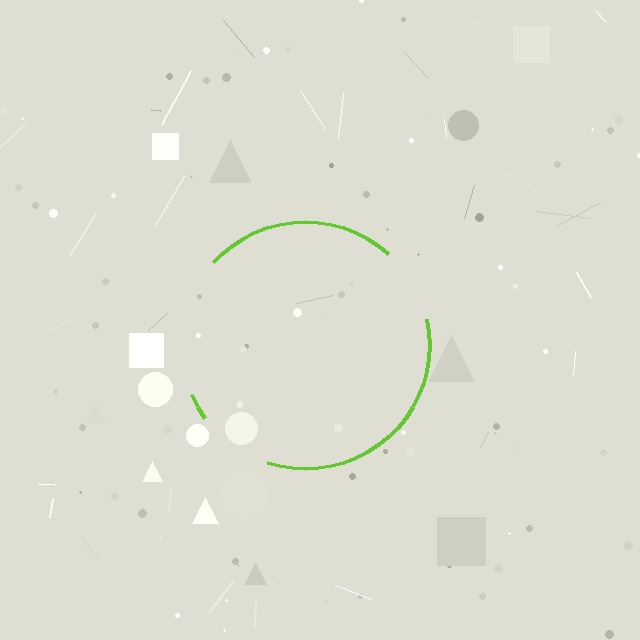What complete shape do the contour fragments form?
The contour fragments form a circle.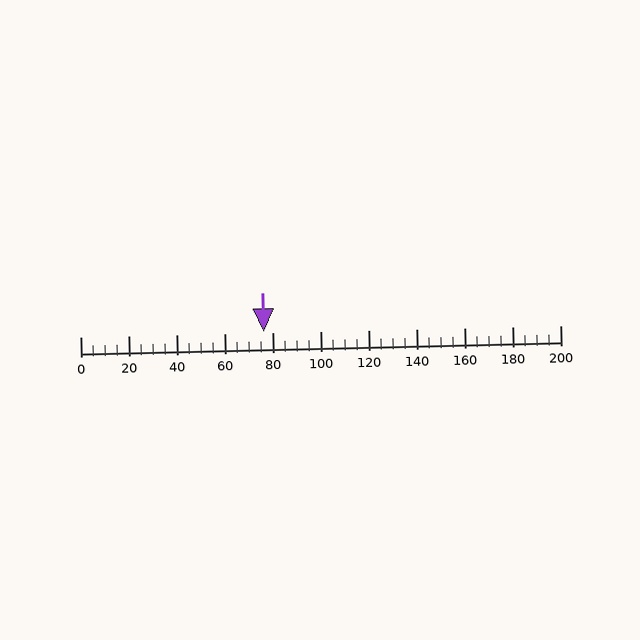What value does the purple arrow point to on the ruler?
The purple arrow points to approximately 76.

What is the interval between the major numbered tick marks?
The major tick marks are spaced 20 units apart.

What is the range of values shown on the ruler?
The ruler shows values from 0 to 200.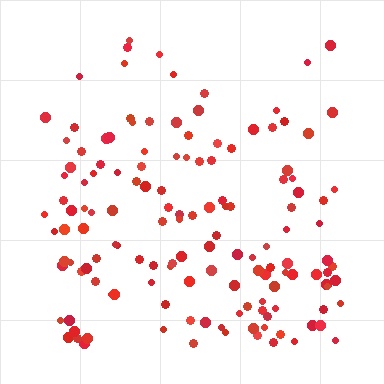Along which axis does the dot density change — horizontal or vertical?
Vertical.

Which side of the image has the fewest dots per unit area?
The top.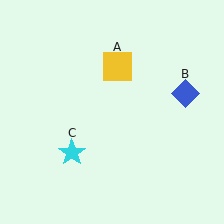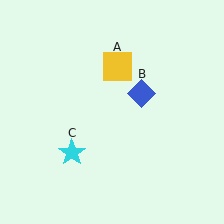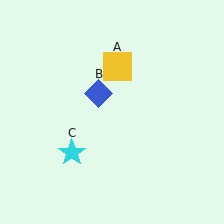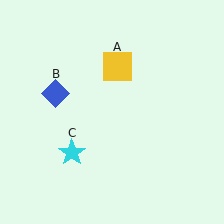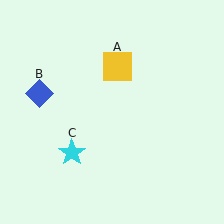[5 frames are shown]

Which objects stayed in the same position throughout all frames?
Yellow square (object A) and cyan star (object C) remained stationary.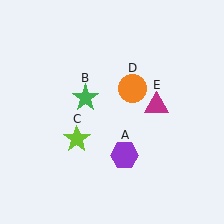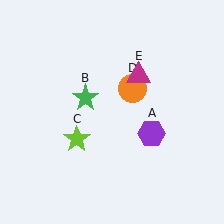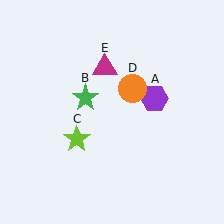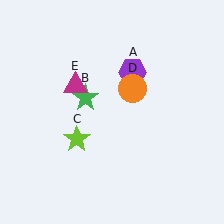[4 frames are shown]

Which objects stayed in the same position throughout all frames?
Green star (object B) and lime star (object C) and orange circle (object D) remained stationary.